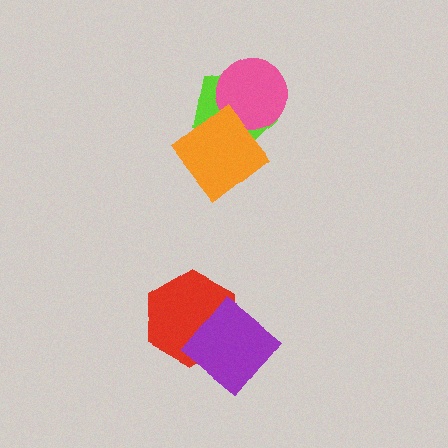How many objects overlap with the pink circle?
2 objects overlap with the pink circle.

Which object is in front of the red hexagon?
The purple diamond is in front of the red hexagon.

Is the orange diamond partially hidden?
No, no other shape covers it.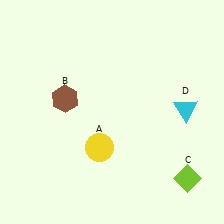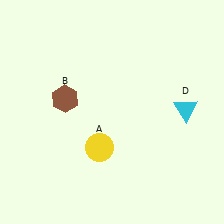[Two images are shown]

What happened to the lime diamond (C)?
The lime diamond (C) was removed in Image 2. It was in the bottom-right area of Image 1.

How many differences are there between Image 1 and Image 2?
There is 1 difference between the two images.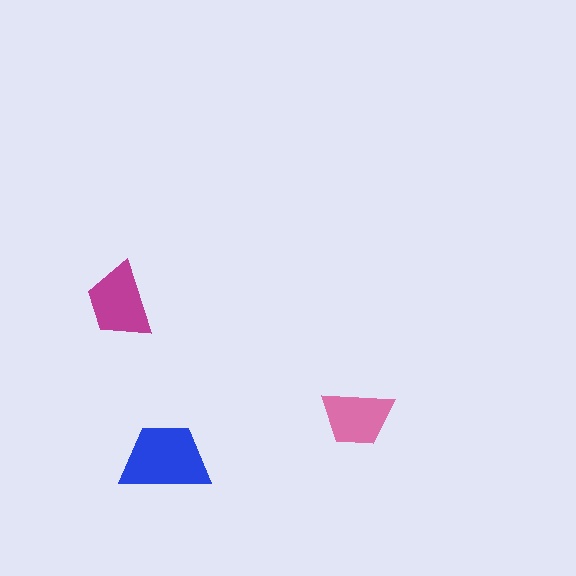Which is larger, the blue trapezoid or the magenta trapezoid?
The blue one.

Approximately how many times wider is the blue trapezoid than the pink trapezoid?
About 1.5 times wider.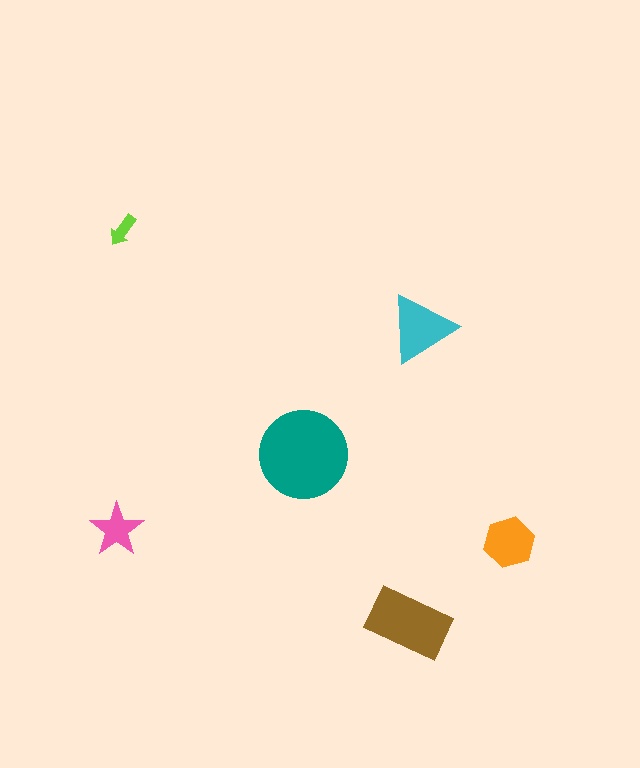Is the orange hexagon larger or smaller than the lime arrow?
Larger.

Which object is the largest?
The teal circle.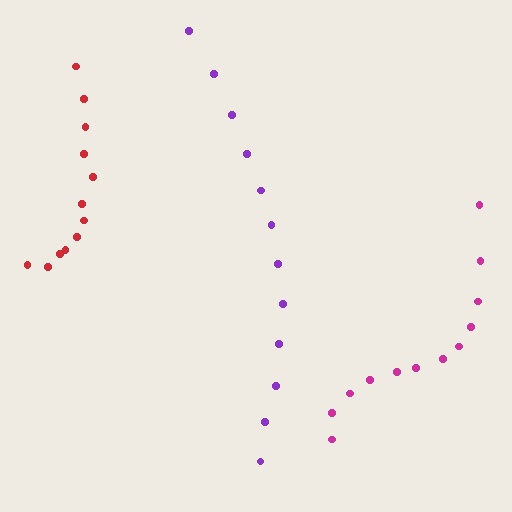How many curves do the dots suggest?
There are 3 distinct paths.